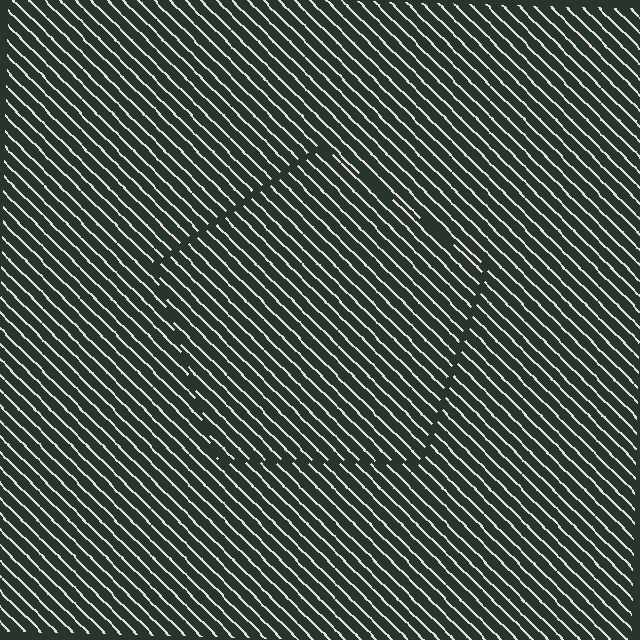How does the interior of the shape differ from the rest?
The interior of the shape contains the same grating, shifted by half a period — the contour is defined by the phase discontinuity where line-ends from the inner and outer gratings abut.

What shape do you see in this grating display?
An illusory pentagon. The interior of the shape contains the same grating, shifted by half a period — the contour is defined by the phase discontinuity where line-ends from the inner and outer gratings abut.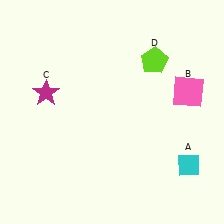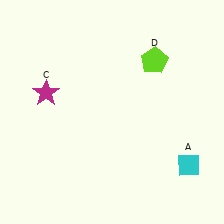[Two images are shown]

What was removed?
The pink square (B) was removed in Image 2.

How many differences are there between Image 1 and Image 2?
There is 1 difference between the two images.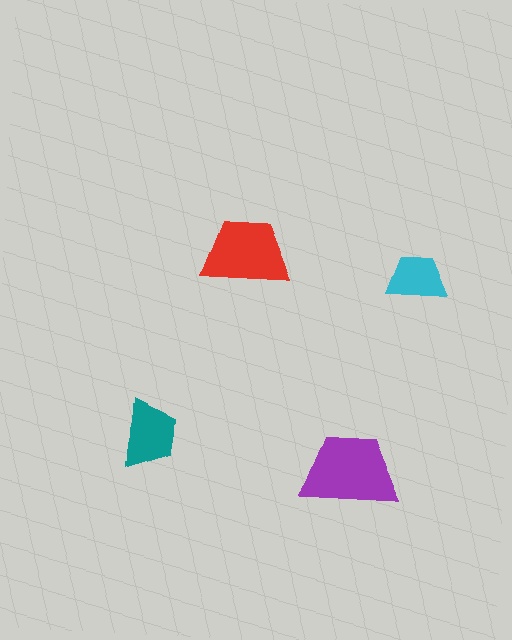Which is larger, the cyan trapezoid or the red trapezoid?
The red one.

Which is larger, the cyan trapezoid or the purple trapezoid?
The purple one.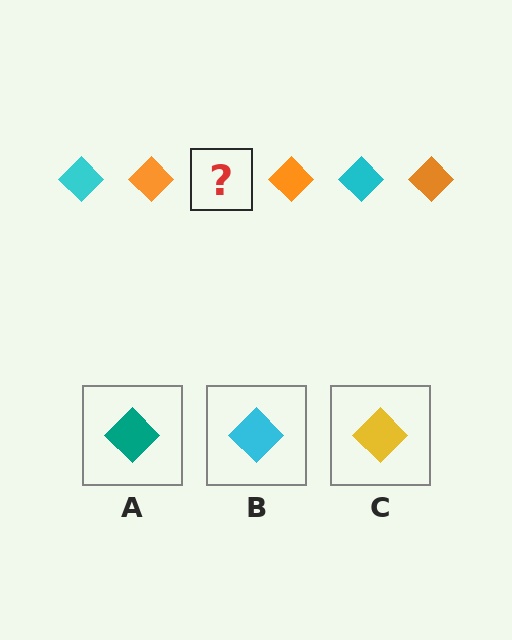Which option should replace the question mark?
Option B.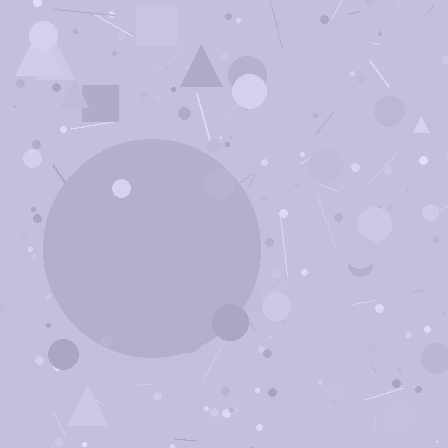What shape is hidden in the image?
A circle is hidden in the image.